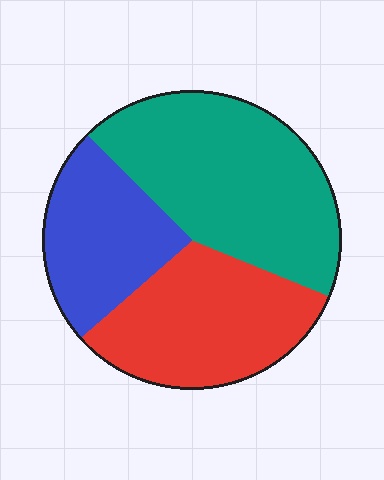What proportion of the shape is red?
Red covers 32% of the shape.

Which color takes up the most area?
Teal, at roughly 45%.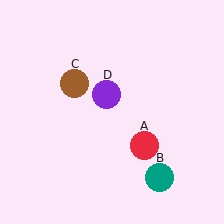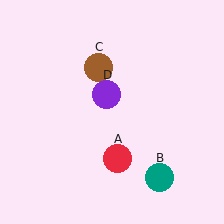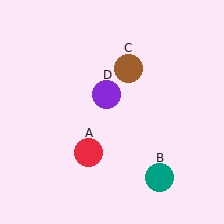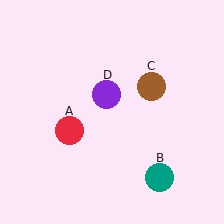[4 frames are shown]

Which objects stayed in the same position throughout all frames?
Teal circle (object B) and purple circle (object D) remained stationary.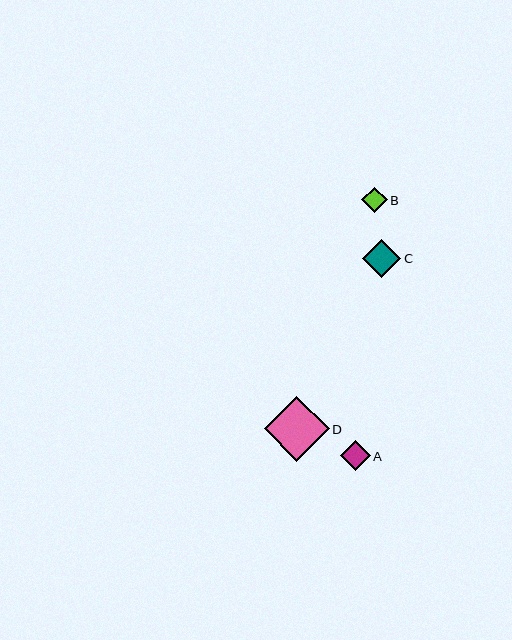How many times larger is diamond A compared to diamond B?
Diamond A is approximately 1.2 times the size of diamond B.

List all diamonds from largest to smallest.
From largest to smallest: D, C, A, B.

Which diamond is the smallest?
Diamond B is the smallest with a size of approximately 26 pixels.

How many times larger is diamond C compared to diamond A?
Diamond C is approximately 1.3 times the size of diamond A.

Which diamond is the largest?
Diamond D is the largest with a size of approximately 65 pixels.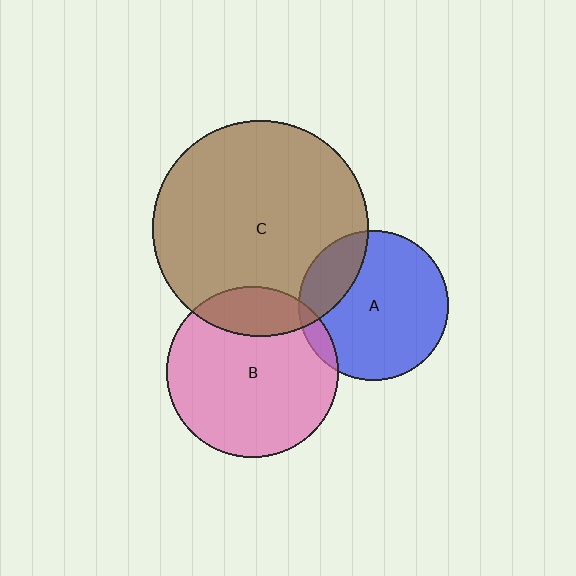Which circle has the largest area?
Circle C (brown).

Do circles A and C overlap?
Yes.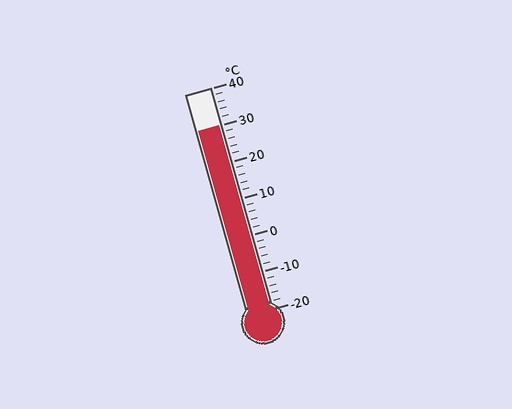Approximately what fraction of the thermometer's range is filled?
The thermometer is filled to approximately 85% of its range.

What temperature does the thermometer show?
The thermometer shows approximately 30°C.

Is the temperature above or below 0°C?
The temperature is above 0°C.